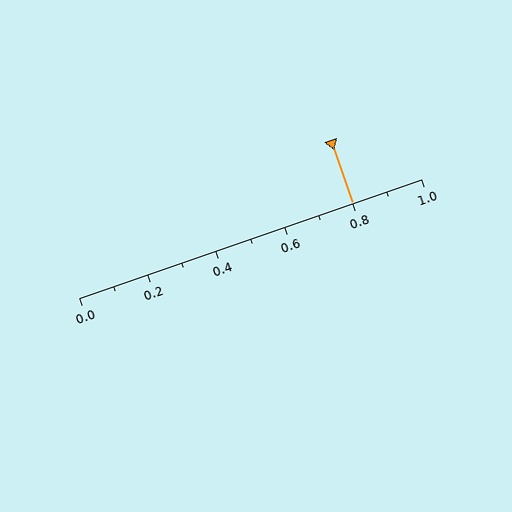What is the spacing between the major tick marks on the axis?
The major ticks are spaced 0.2 apart.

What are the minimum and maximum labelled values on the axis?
The axis runs from 0.0 to 1.0.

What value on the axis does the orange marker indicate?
The marker indicates approximately 0.8.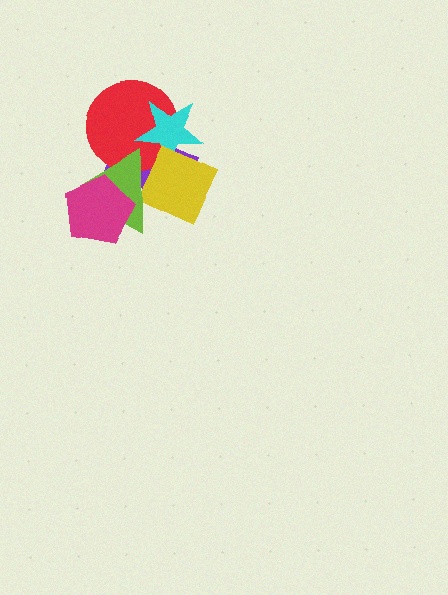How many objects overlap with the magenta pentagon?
2 objects overlap with the magenta pentagon.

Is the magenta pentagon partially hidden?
No, no other shape covers it.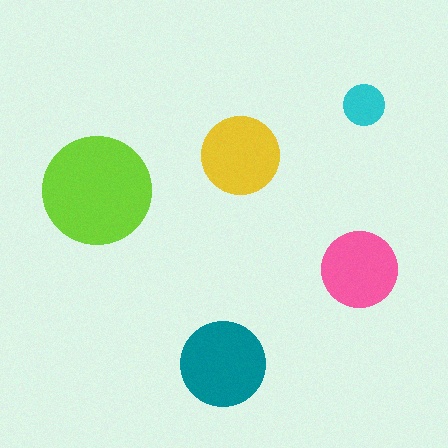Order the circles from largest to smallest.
the lime one, the teal one, the yellow one, the pink one, the cyan one.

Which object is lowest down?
The teal circle is bottommost.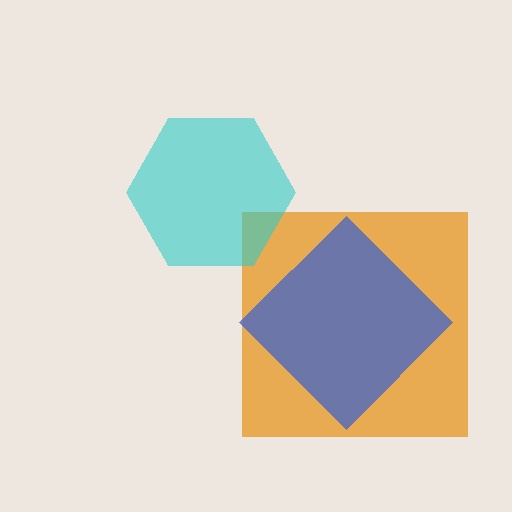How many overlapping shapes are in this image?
There are 3 overlapping shapes in the image.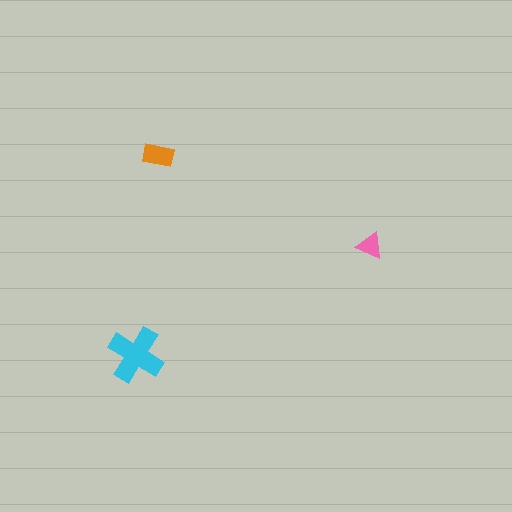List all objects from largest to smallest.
The cyan cross, the orange rectangle, the pink triangle.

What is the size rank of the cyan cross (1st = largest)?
1st.